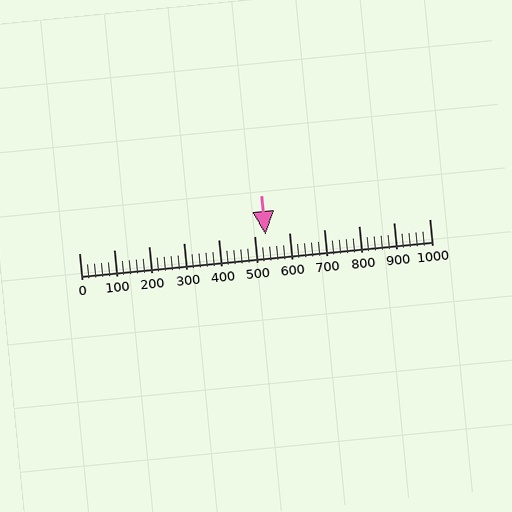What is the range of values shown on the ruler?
The ruler shows values from 0 to 1000.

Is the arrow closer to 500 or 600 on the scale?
The arrow is closer to 500.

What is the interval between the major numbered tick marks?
The major tick marks are spaced 100 units apart.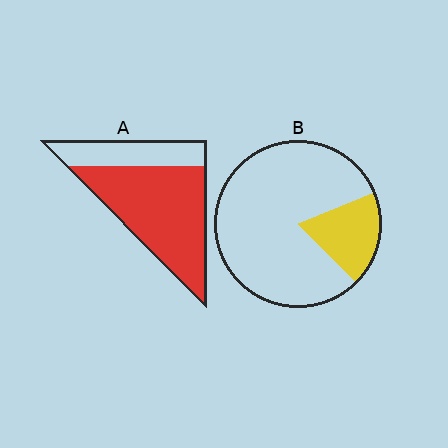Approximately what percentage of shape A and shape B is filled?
A is approximately 70% and B is approximately 20%.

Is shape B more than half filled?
No.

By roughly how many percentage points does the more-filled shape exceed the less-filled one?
By roughly 55 percentage points (A over B).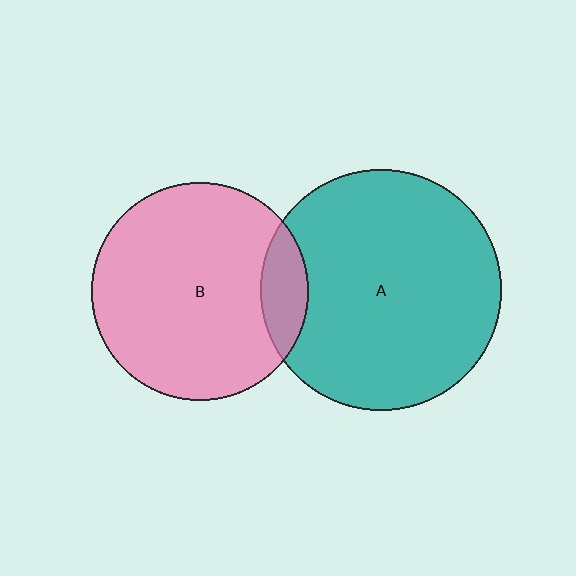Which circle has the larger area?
Circle A (teal).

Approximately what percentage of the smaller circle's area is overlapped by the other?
Approximately 15%.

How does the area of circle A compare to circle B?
Approximately 1.2 times.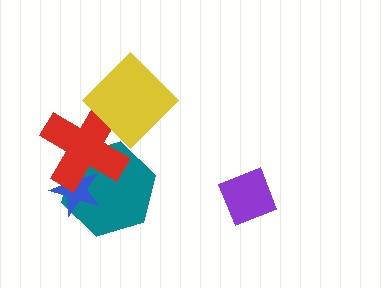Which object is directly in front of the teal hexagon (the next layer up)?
The blue star is directly in front of the teal hexagon.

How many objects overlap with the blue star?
2 objects overlap with the blue star.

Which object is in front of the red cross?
The yellow diamond is in front of the red cross.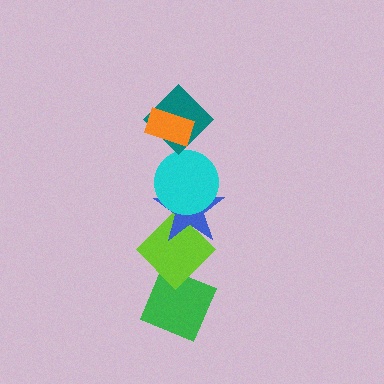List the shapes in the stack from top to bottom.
From top to bottom: the orange rectangle, the teal diamond, the cyan circle, the blue star, the lime diamond, the green diamond.